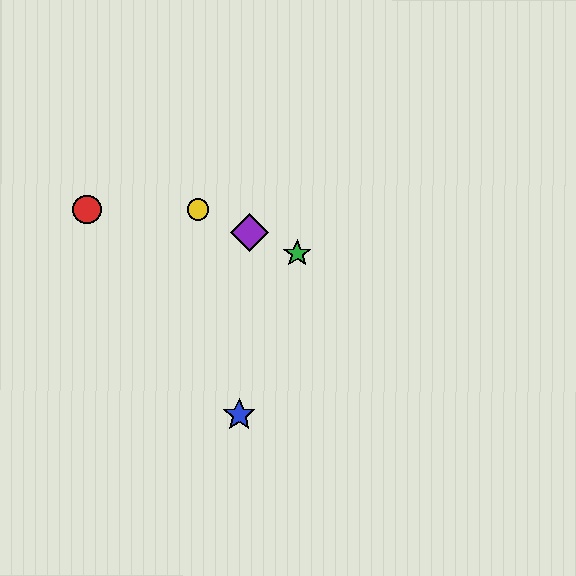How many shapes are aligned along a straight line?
3 shapes (the green star, the yellow circle, the purple diamond) are aligned along a straight line.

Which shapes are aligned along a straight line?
The green star, the yellow circle, the purple diamond are aligned along a straight line.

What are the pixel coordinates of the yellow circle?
The yellow circle is at (198, 209).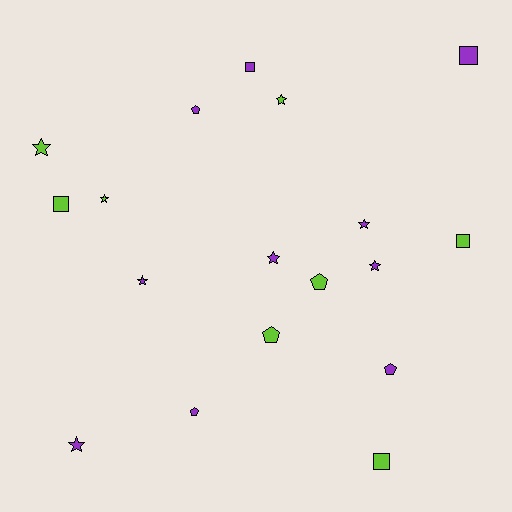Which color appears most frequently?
Purple, with 10 objects.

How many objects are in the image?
There are 18 objects.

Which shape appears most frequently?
Star, with 8 objects.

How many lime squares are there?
There are 3 lime squares.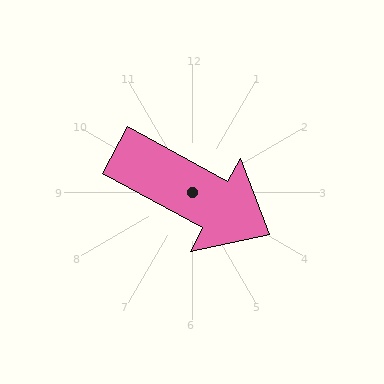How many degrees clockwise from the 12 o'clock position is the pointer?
Approximately 119 degrees.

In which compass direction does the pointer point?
Southeast.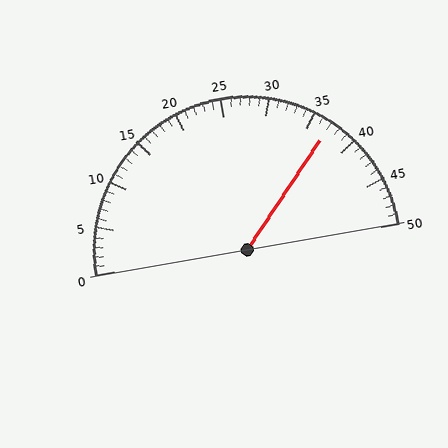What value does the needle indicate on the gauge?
The needle indicates approximately 37.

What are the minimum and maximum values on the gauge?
The gauge ranges from 0 to 50.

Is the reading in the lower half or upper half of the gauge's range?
The reading is in the upper half of the range (0 to 50).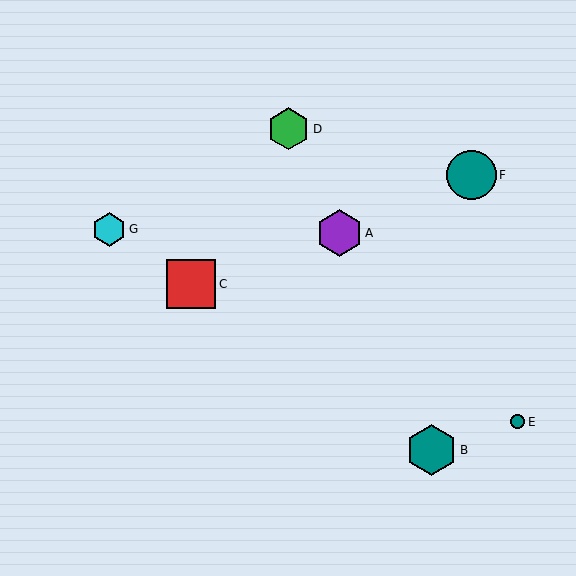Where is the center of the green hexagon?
The center of the green hexagon is at (289, 129).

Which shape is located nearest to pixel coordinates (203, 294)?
The red square (labeled C) at (191, 284) is nearest to that location.